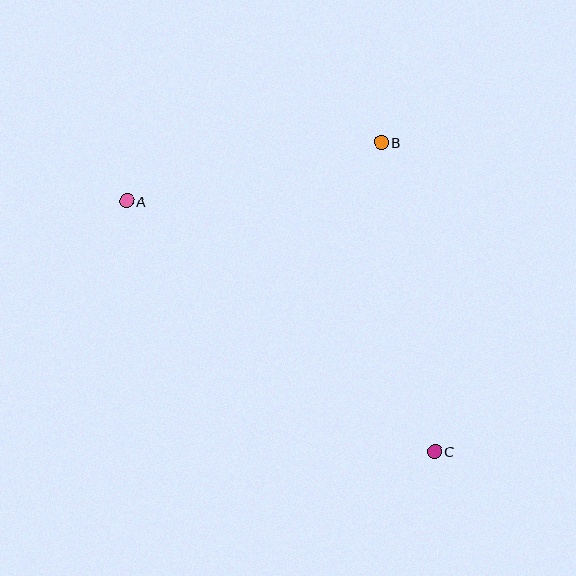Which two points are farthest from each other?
Points A and C are farthest from each other.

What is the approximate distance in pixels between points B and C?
The distance between B and C is approximately 314 pixels.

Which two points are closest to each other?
Points A and B are closest to each other.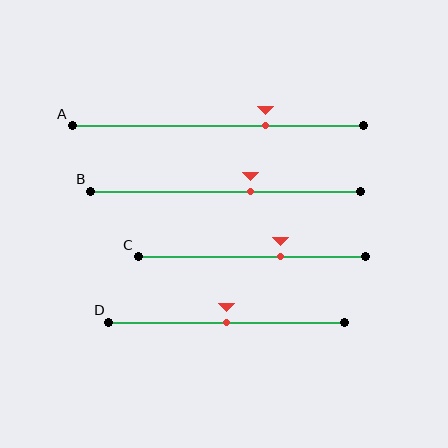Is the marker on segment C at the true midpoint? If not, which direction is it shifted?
No, the marker on segment C is shifted to the right by about 13% of the segment length.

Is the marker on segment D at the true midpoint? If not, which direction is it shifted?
Yes, the marker on segment D is at the true midpoint.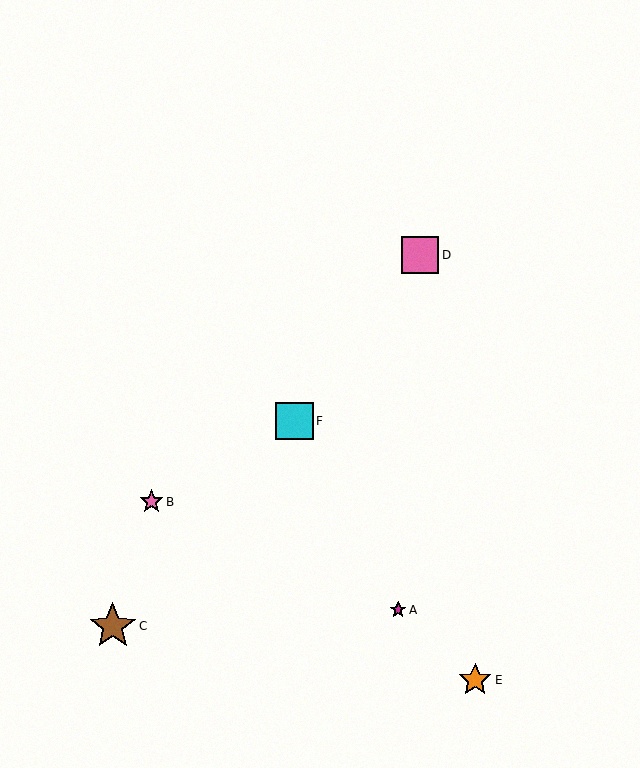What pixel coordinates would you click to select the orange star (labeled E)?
Click at (475, 680) to select the orange star E.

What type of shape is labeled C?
Shape C is a brown star.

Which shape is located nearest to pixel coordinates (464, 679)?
The orange star (labeled E) at (475, 680) is nearest to that location.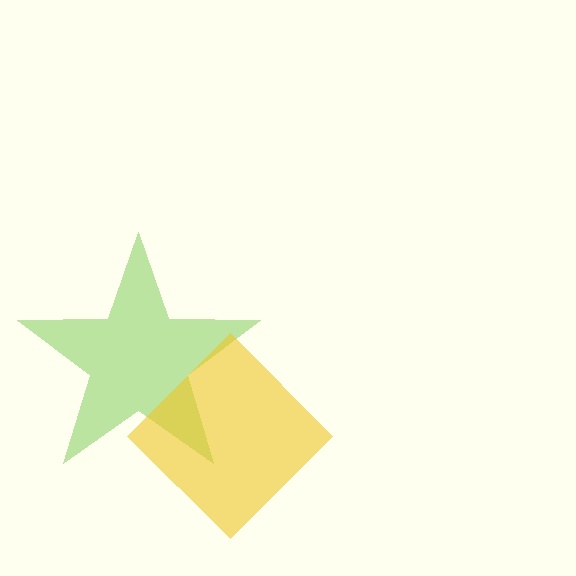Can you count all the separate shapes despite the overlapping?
Yes, there are 2 separate shapes.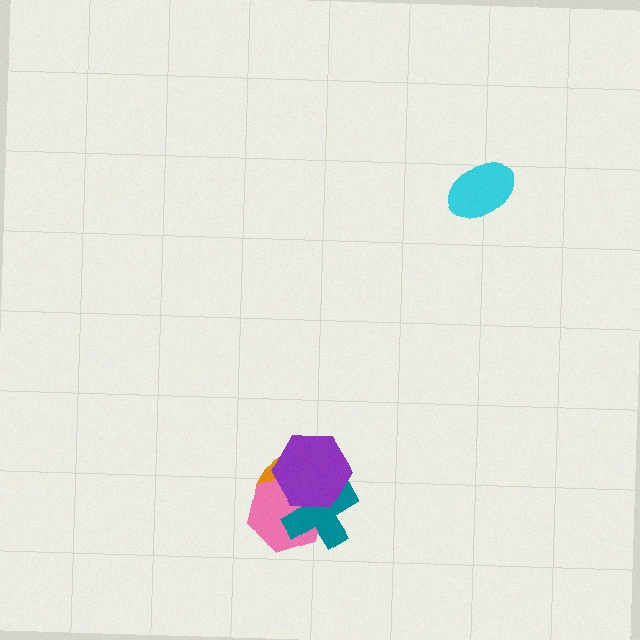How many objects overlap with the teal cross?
3 objects overlap with the teal cross.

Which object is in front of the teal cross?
The purple hexagon is in front of the teal cross.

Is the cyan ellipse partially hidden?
No, no other shape covers it.